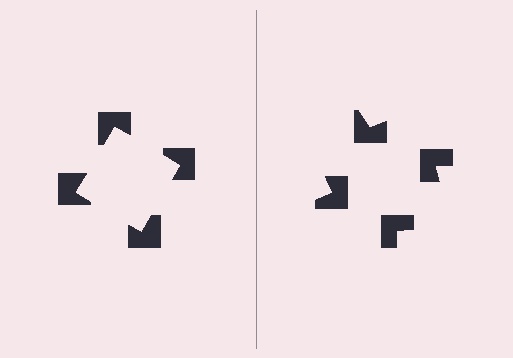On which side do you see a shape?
An illusory square appears on the left side. On the right side the wedge cuts are rotated, so no coherent shape forms.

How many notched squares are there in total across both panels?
8 — 4 on each side.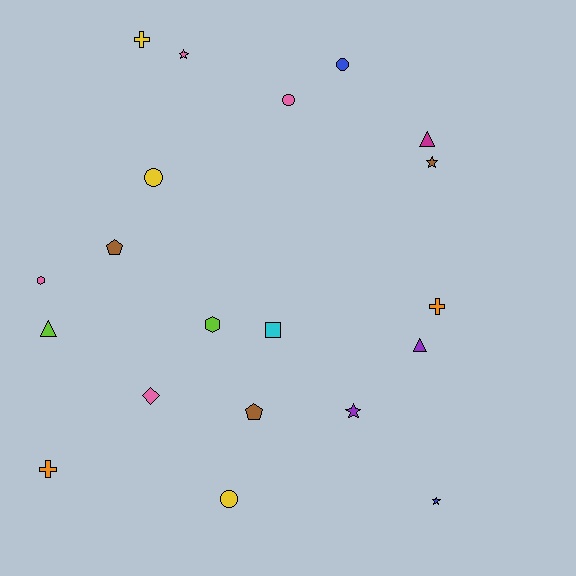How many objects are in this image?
There are 20 objects.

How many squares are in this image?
There is 1 square.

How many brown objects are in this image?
There are 3 brown objects.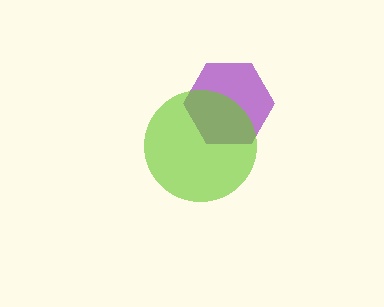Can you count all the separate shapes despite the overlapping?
Yes, there are 2 separate shapes.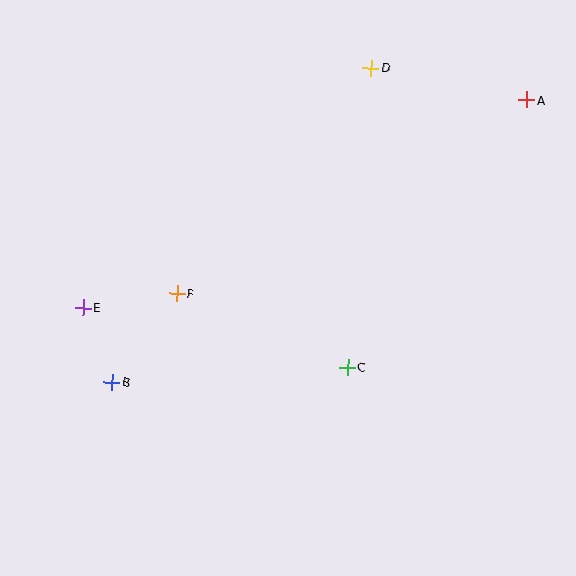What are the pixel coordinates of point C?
Point C is at (348, 367).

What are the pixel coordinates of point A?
Point A is at (527, 100).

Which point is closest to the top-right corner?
Point A is closest to the top-right corner.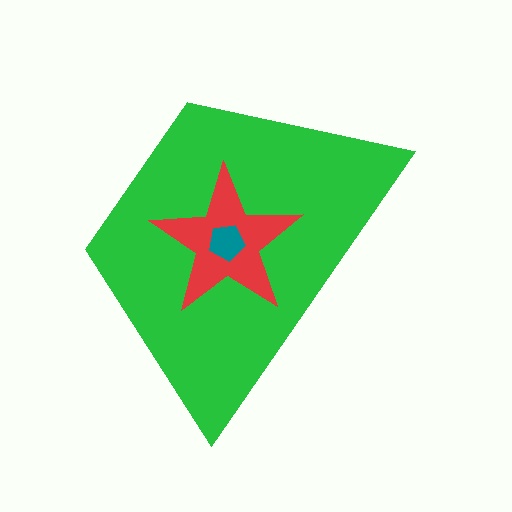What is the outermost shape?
The green trapezoid.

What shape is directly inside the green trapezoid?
The red star.